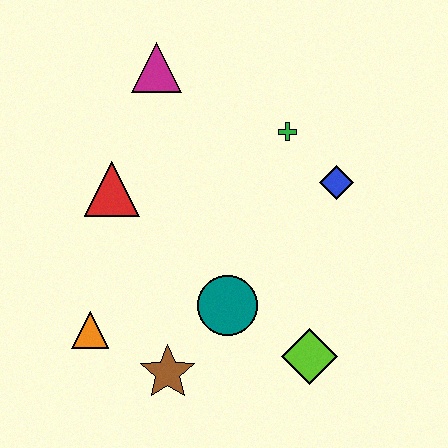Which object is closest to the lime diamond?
The teal circle is closest to the lime diamond.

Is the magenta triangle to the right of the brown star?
No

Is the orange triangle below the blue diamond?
Yes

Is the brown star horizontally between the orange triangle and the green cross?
Yes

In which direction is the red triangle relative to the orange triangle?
The red triangle is above the orange triangle.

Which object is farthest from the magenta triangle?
The lime diamond is farthest from the magenta triangle.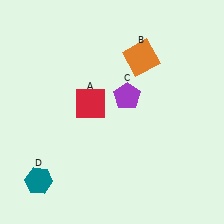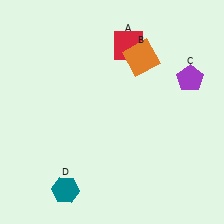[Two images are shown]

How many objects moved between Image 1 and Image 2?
3 objects moved between the two images.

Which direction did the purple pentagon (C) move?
The purple pentagon (C) moved right.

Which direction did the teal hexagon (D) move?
The teal hexagon (D) moved right.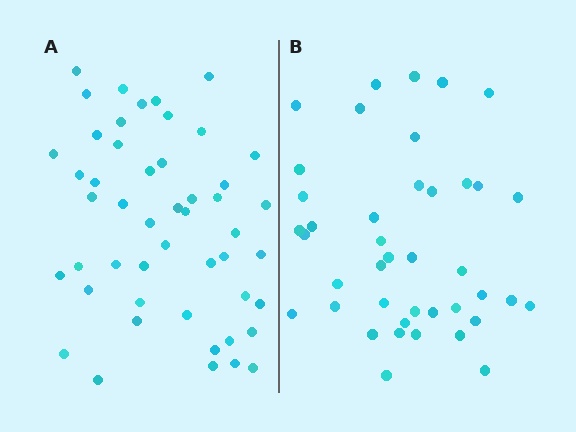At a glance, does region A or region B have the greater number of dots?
Region A (the left region) has more dots.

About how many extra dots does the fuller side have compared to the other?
Region A has roughly 8 or so more dots than region B.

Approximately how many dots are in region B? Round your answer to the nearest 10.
About 40 dots. (The exact count is 41, which rounds to 40.)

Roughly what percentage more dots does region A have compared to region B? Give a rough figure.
About 20% more.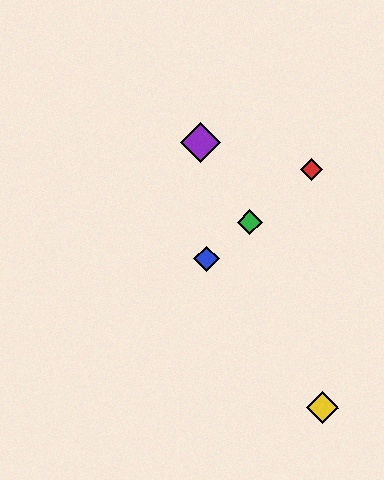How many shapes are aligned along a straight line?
3 shapes (the red diamond, the blue diamond, the green diamond) are aligned along a straight line.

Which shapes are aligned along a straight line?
The red diamond, the blue diamond, the green diamond are aligned along a straight line.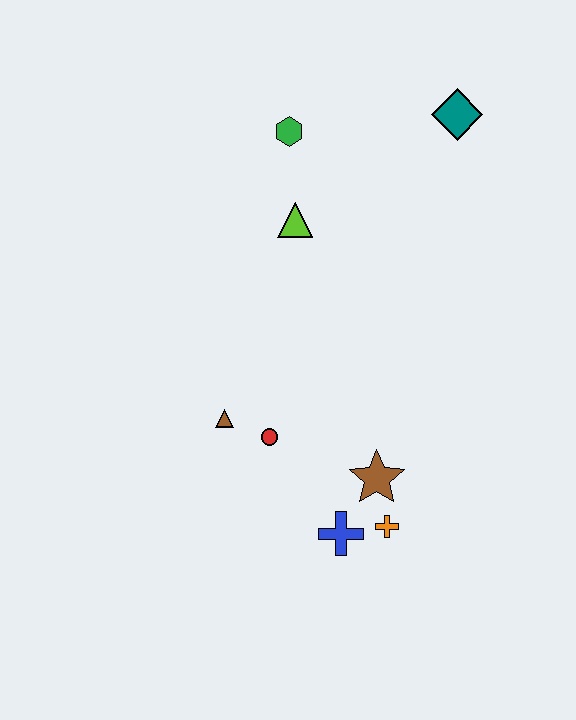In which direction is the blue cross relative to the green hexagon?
The blue cross is below the green hexagon.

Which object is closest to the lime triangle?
The green hexagon is closest to the lime triangle.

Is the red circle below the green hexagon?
Yes